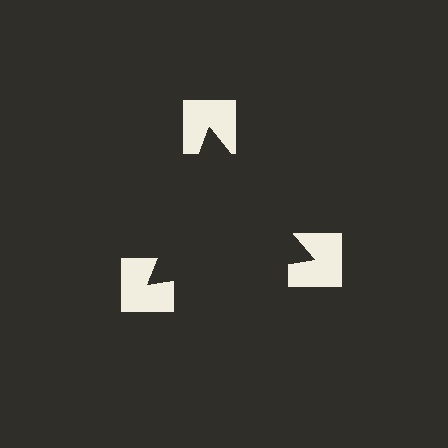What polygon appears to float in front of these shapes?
An illusory triangle — its edges are inferred from the aligned wedge cuts in the notched squares, not physically drawn.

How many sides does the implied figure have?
3 sides.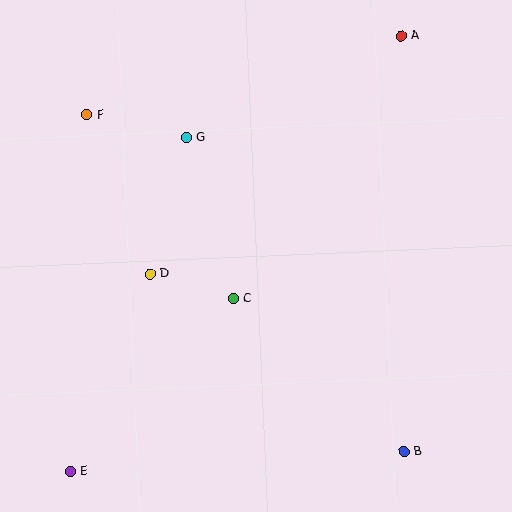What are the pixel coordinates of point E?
Point E is at (71, 472).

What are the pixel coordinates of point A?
Point A is at (401, 36).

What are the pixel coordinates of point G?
Point G is at (186, 138).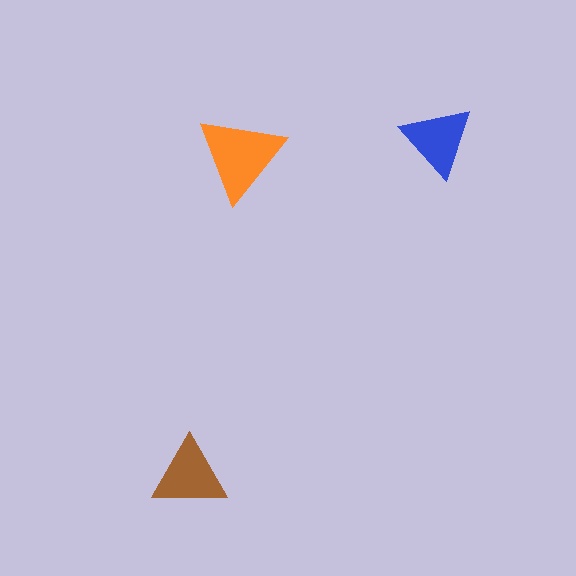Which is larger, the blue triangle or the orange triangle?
The orange one.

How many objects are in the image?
There are 3 objects in the image.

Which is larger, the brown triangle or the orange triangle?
The orange one.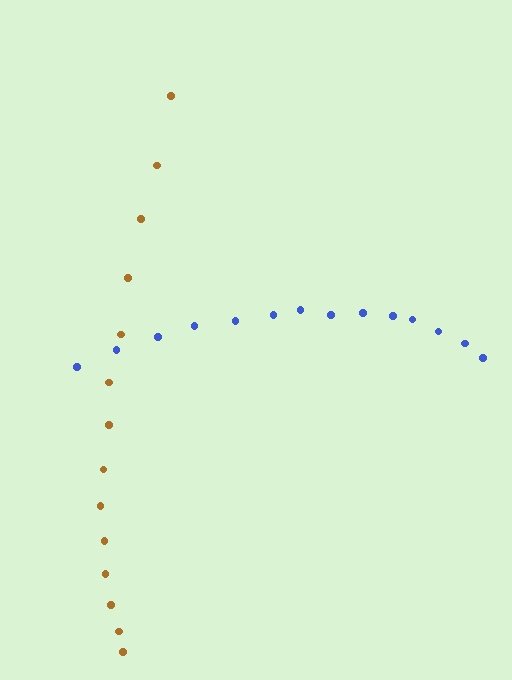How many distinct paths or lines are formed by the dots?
There are 2 distinct paths.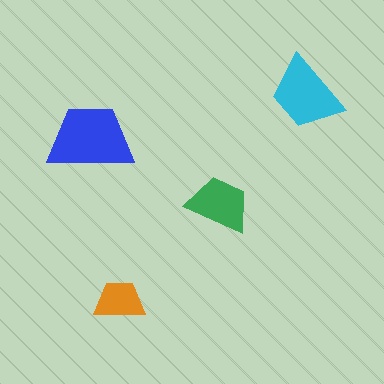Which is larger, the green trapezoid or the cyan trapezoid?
The cyan one.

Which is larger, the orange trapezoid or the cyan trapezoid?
The cyan one.